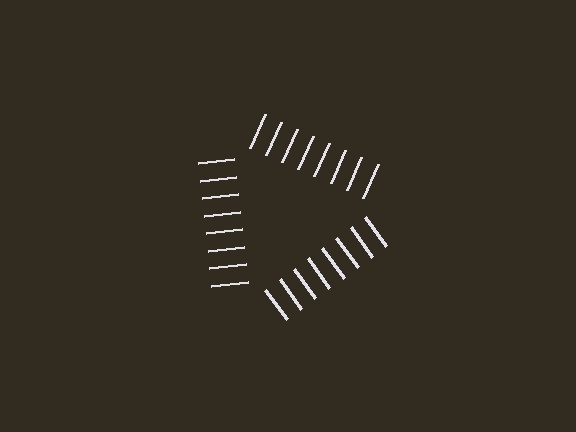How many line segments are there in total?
24 — 8 along each of the 3 edges.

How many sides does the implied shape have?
3 sides — the line-ends trace a triangle.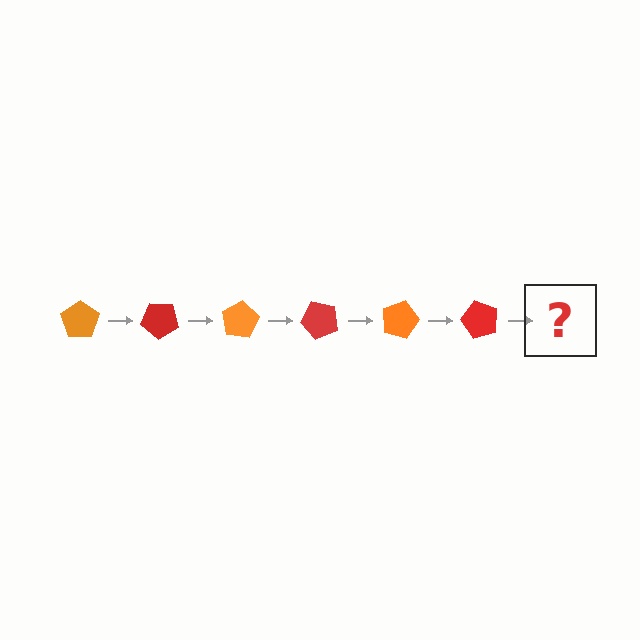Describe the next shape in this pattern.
It should be an orange pentagon, rotated 240 degrees from the start.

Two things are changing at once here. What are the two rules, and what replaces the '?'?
The two rules are that it rotates 40 degrees each step and the color cycles through orange and red. The '?' should be an orange pentagon, rotated 240 degrees from the start.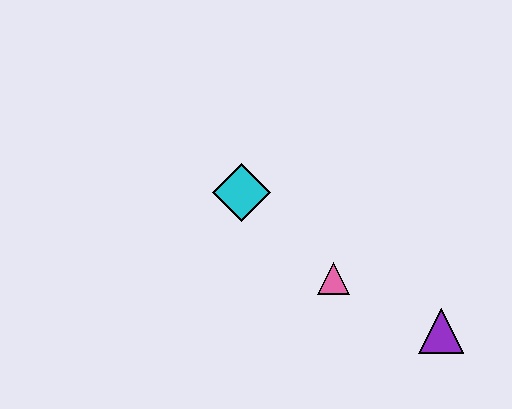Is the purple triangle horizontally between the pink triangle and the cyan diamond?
No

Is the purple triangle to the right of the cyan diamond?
Yes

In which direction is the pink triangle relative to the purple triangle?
The pink triangle is to the left of the purple triangle.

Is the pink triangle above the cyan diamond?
No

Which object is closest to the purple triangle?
The pink triangle is closest to the purple triangle.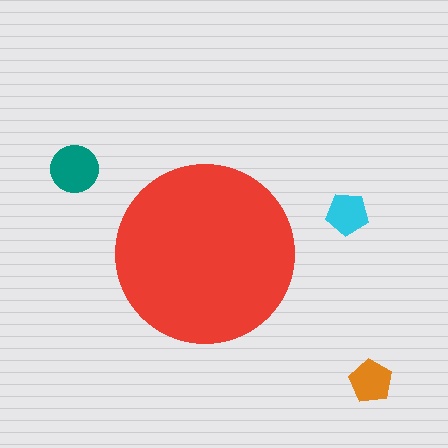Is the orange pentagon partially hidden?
No, the orange pentagon is fully visible.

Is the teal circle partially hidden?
No, the teal circle is fully visible.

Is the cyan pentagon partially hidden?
No, the cyan pentagon is fully visible.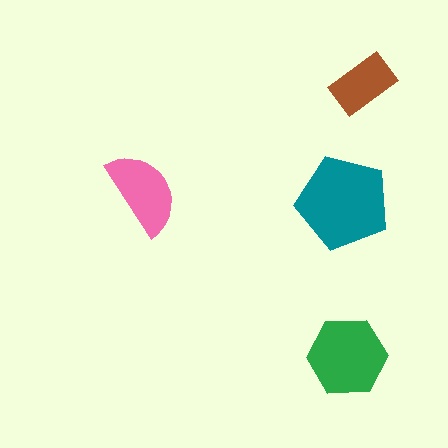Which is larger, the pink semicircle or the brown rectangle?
The pink semicircle.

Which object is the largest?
The teal pentagon.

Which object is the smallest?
The brown rectangle.